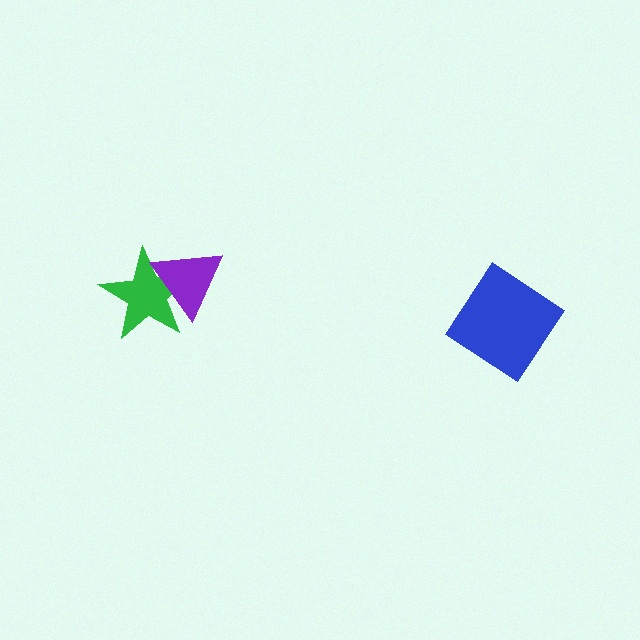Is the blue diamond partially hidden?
No, no other shape covers it.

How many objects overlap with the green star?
1 object overlaps with the green star.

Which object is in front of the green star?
The purple triangle is in front of the green star.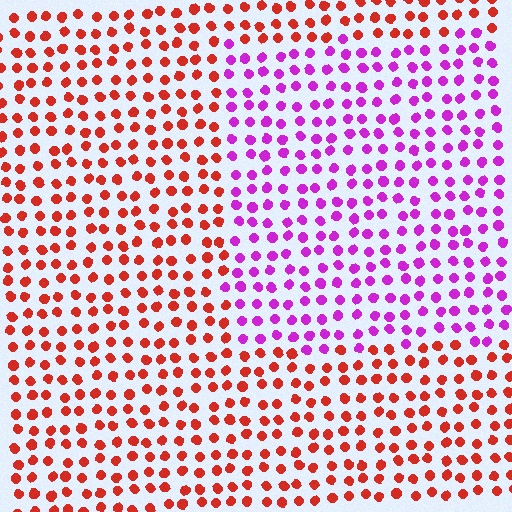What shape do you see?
I see a rectangle.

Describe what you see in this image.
The image is filled with small red elements in a uniform arrangement. A rectangle-shaped region is visible where the elements are tinted to a slightly different hue, forming a subtle color boundary.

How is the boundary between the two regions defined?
The boundary is defined purely by a slight shift in hue (about 65 degrees). Spacing, size, and orientation are identical on both sides.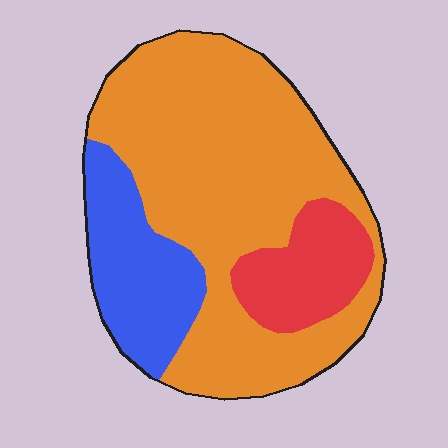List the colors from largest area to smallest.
From largest to smallest: orange, blue, red.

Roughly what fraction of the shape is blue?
Blue takes up about one fifth (1/5) of the shape.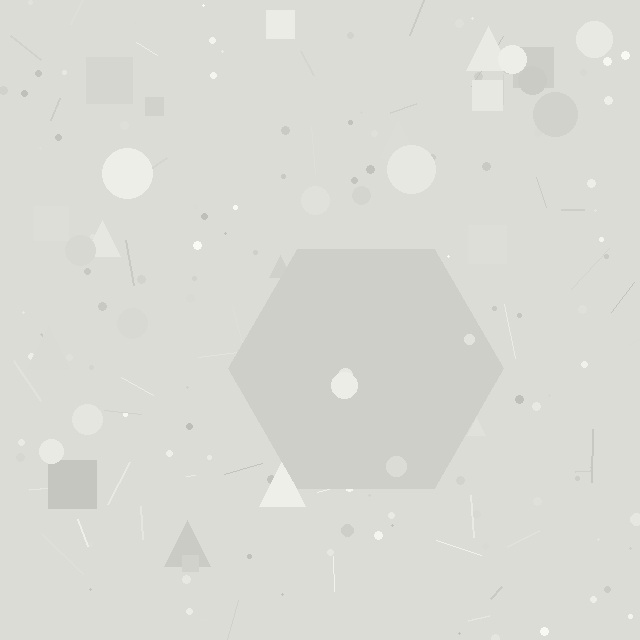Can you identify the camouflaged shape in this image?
The camouflaged shape is a hexagon.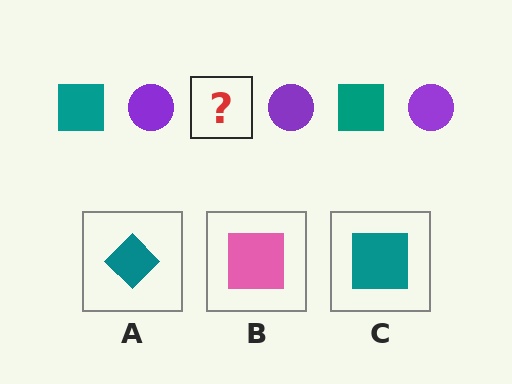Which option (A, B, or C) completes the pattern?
C.